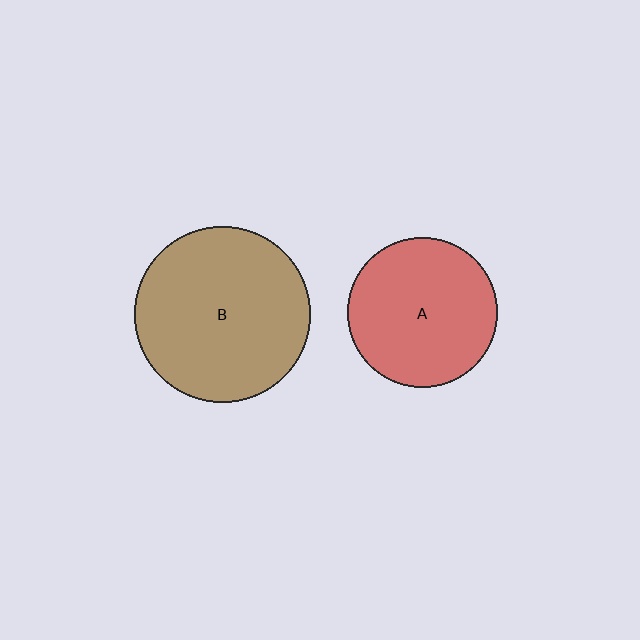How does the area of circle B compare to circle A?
Approximately 1.4 times.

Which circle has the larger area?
Circle B (brown).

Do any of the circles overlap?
No, none of the circles overlap.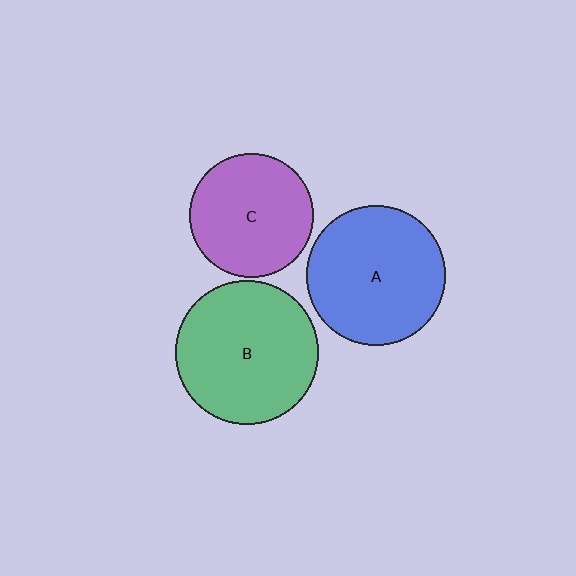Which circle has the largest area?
Circle B (green).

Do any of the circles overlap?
No, none of the circles overlap.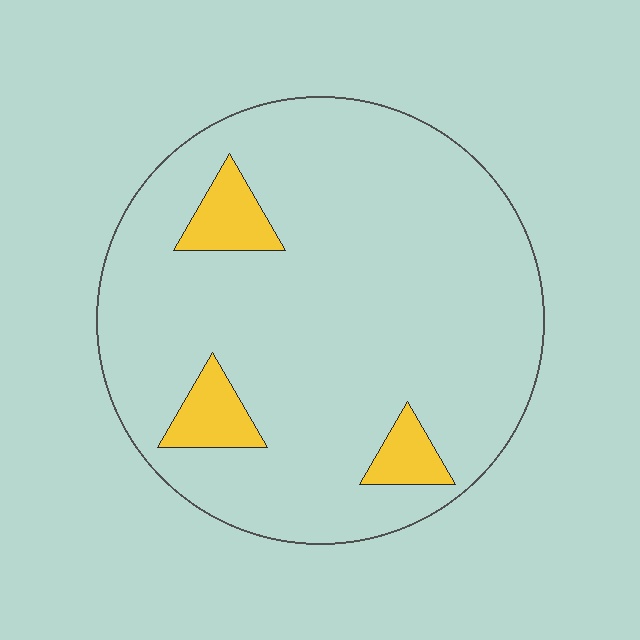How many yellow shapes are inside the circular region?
3.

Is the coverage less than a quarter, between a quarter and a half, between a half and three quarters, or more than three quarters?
Less than a quarter.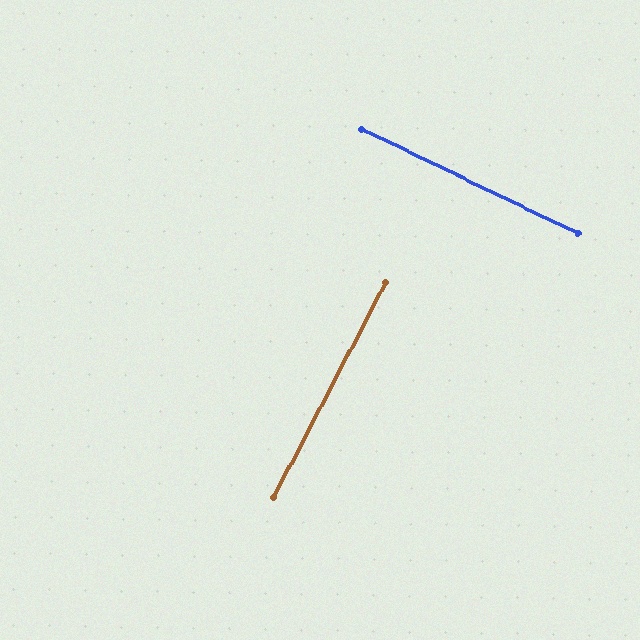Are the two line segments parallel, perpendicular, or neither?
Perpendicular — they meet at approximately 88°.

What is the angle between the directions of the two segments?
Approximately 88 degrees.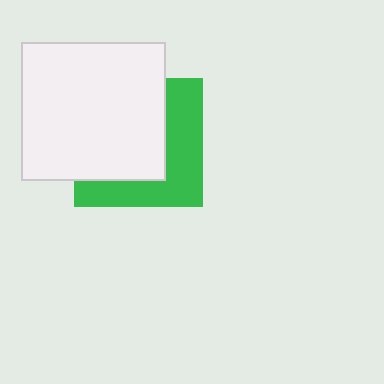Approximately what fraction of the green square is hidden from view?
Roughly 57% of the green square is hidden behind the white rectangle.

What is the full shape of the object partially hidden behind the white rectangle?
The partially hidden object is a green square.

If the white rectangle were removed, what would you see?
You would see the complete green square.